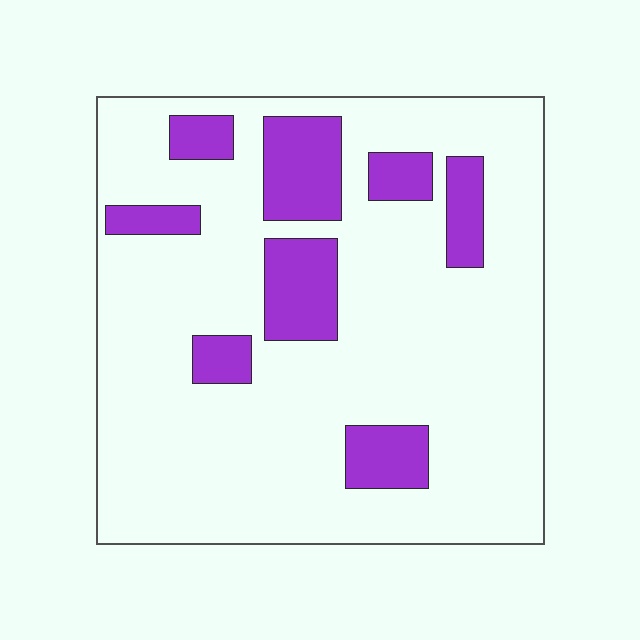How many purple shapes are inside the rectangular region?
8.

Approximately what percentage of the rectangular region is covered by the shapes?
Approximately 20%.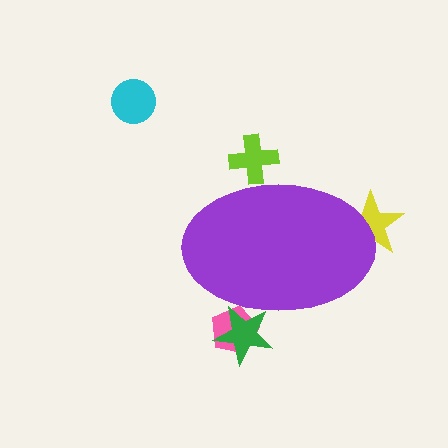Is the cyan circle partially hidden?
No, the cyan circle is fully visible.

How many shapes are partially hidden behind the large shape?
4 shapes are partially hidden.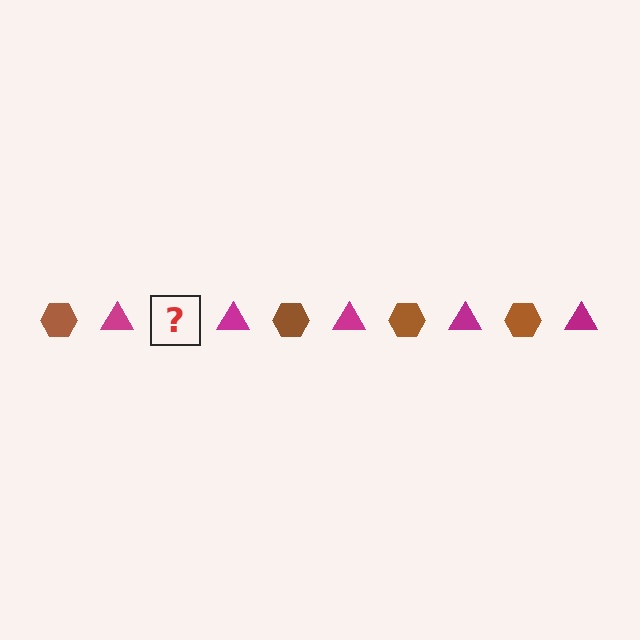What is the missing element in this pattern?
The missing element is a brown hexagon.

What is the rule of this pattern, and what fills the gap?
The rule is that the pattern alternates between brown hexagon and magenta triangle. The gap should be filled with a brown hexagon.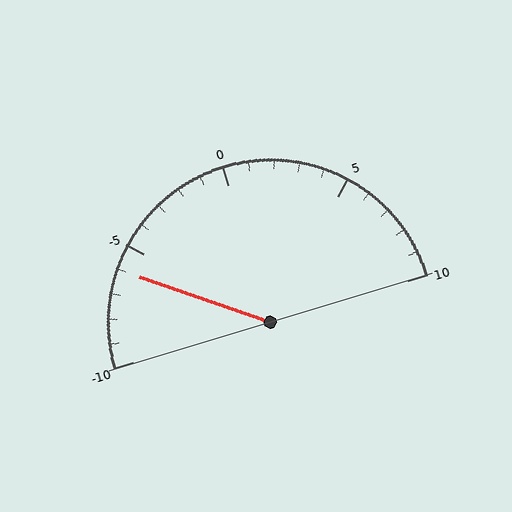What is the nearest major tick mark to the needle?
The nearest major tick mark is -5.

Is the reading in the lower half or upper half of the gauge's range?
The reading is in the lower half of the range (-10 to 10).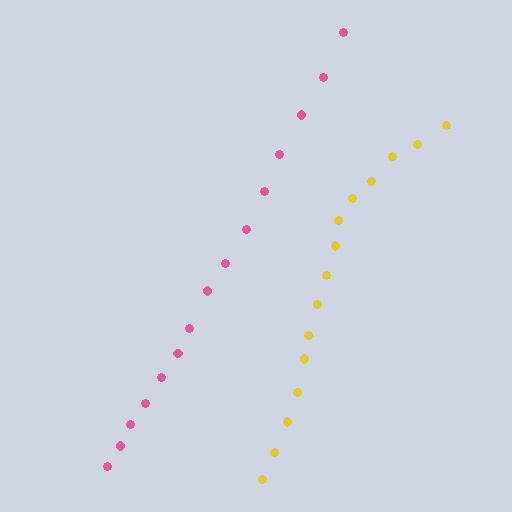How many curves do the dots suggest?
There are 2 distinct paths.